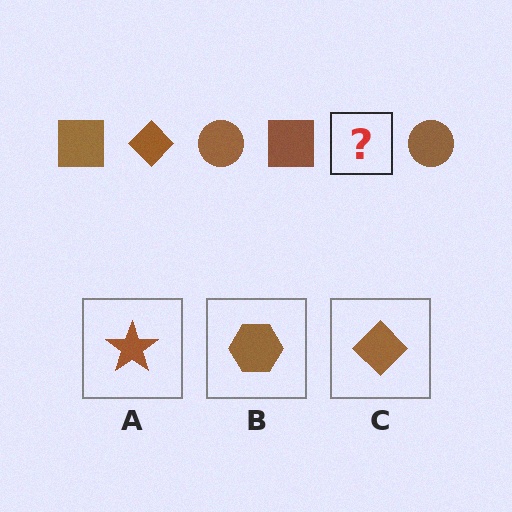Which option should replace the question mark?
Option C.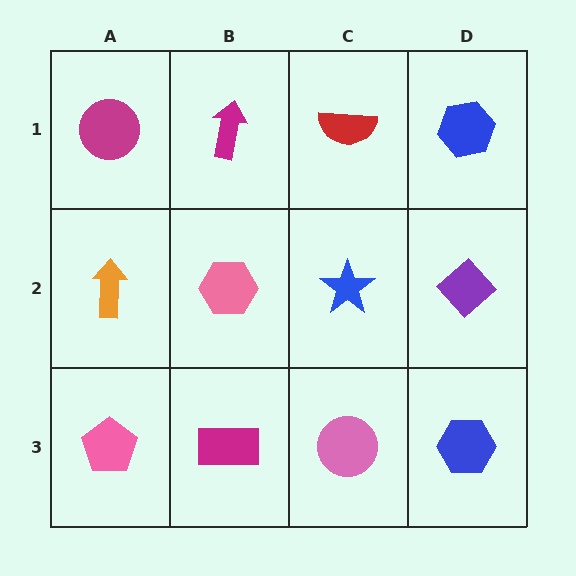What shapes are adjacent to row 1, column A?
An orange arrow (row 2, column A), a magenta arrow (row 1, column B).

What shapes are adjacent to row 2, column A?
A magenta circle (row 1, column A), a pink pentagon (row 3, column A), a pink hexagon (row 2, column B).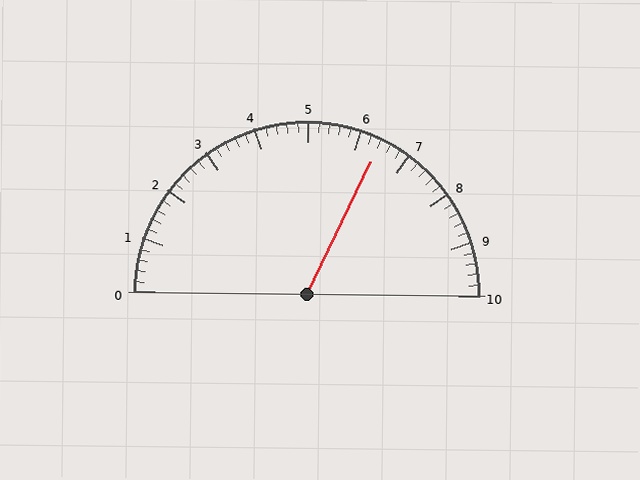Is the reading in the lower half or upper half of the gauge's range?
The reading is in the upper half of the range (0 to 10).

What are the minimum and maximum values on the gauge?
The gauge ranges from 0 to 10.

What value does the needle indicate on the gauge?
The needle indicates approximately 6.4.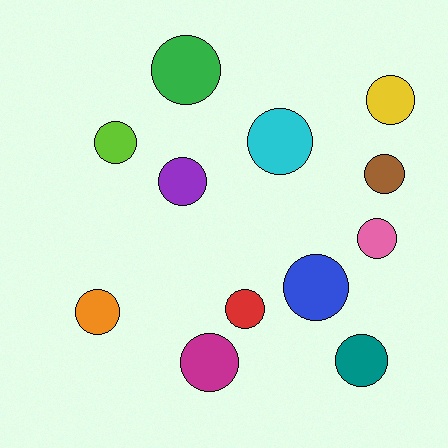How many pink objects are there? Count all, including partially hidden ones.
There is 1 pink object.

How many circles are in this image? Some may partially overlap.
There are 12 circles.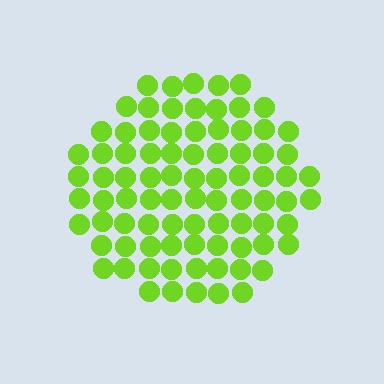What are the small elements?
The small elements are circles.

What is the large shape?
The large shape is a circle.